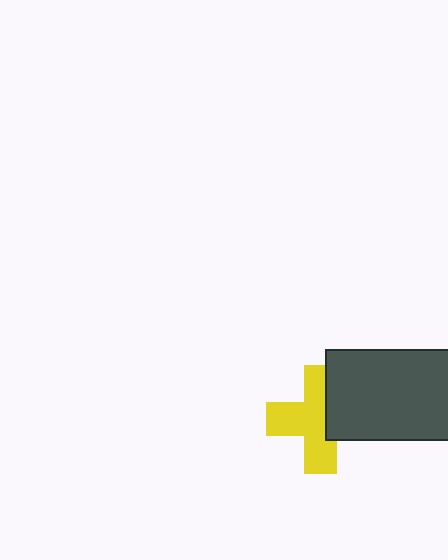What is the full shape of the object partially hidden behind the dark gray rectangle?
The partially hidden object is a yellow cross.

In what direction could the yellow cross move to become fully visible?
The yellow cross could move left. That would shift it out from behind the dark gray rectangle entirely.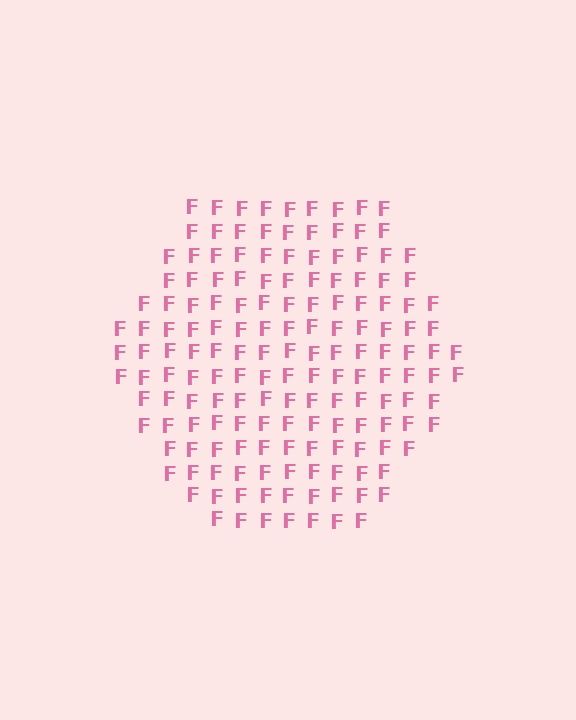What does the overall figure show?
The overall figure shows a hexagon.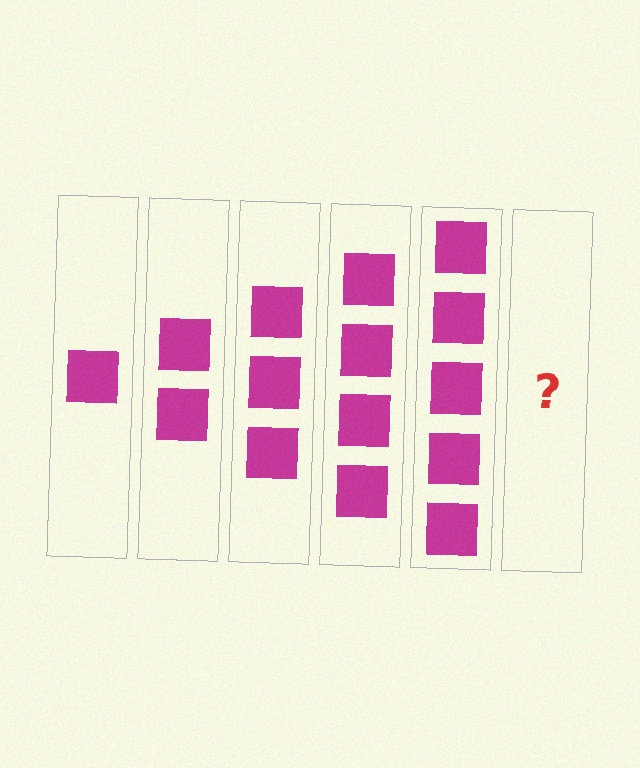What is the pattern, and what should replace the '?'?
The pattern is that each step adds one more square. The '?' should be 6 squares.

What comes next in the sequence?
The next element should be 6 squares.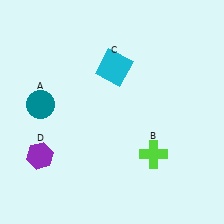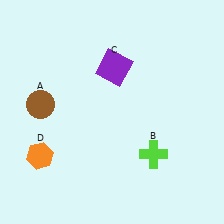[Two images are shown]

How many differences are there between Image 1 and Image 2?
There are 3 differences between the two images.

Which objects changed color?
A changed from teal to brown. C changed from cyan to purple. D changed from purple to orange.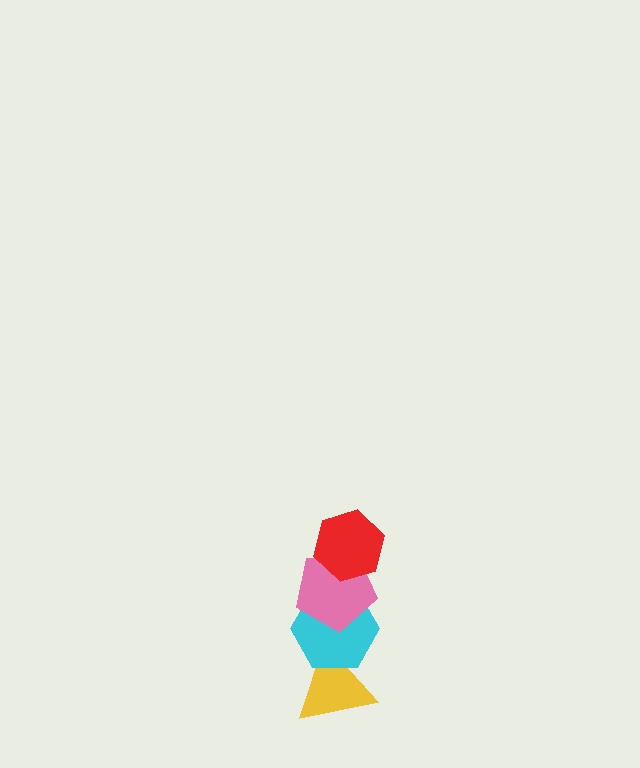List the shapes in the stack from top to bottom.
From top to bottom: the red hexagon, the pink pentagon, the cyan hexagon, the yellow triangle.